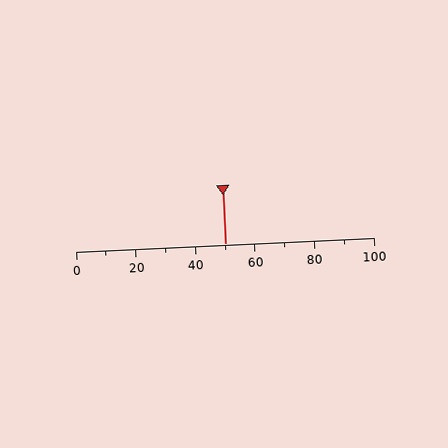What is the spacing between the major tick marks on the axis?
The major ticks are spaced 20 apart.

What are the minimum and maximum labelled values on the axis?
The axis runs from 0 to 100.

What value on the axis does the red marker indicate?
The marker indicates approximately 50.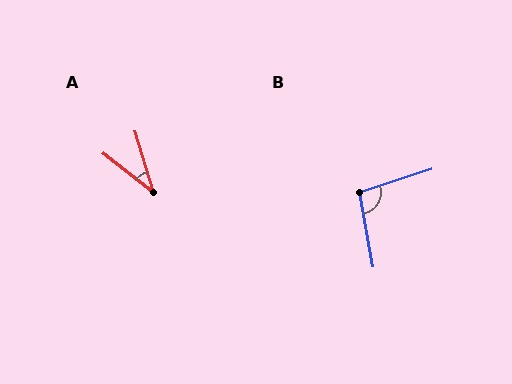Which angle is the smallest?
A, at approximately 35 degrees.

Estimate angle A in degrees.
Approximately 35 degrees.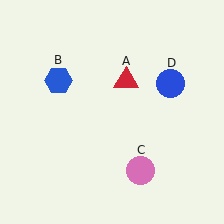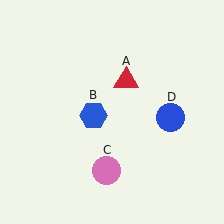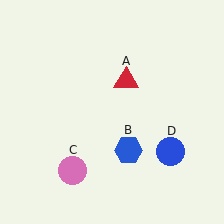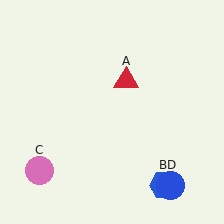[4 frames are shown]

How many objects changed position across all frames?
3 objects changed position: blue hexagon (object B), pink circle (object C), blue circle (object D).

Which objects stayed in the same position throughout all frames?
Red triangle (object A) remained stationary.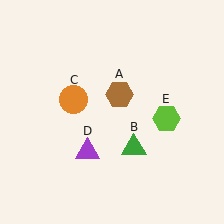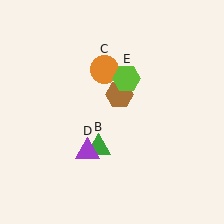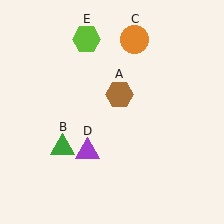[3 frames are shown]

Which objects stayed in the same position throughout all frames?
Brown hexagon (object A) and purple triangle (object D) remained stationary.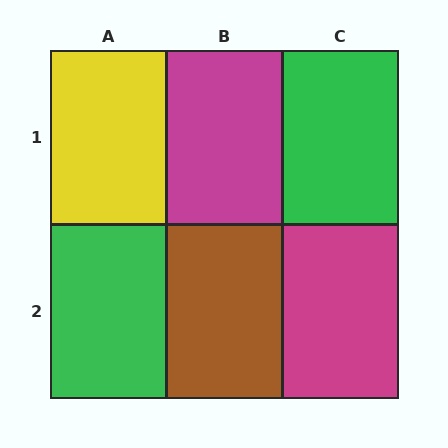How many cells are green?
2 cells are green.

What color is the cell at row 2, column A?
Green.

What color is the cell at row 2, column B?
Brown.